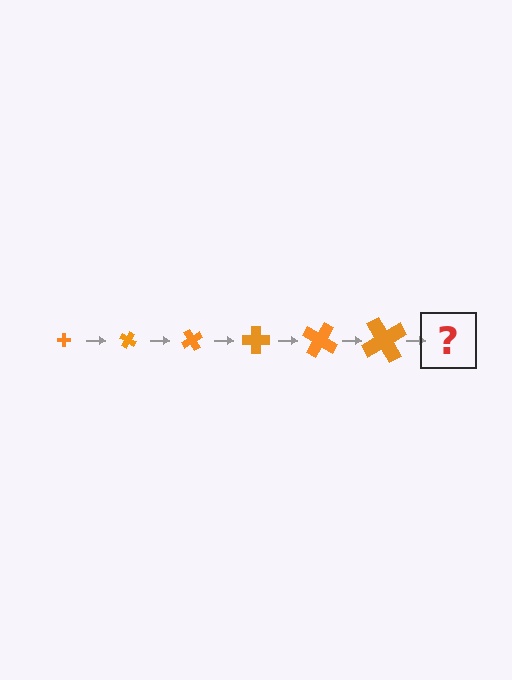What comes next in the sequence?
The next element should be a cross, larger than the previous one and rotated 180 degrees from the start.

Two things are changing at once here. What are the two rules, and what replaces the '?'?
The two rules are that the cross grows larger each step and it rotates 30 degrees each step. The '?' should be a cross, larger than the previous one and rotated 180 degrees from the start.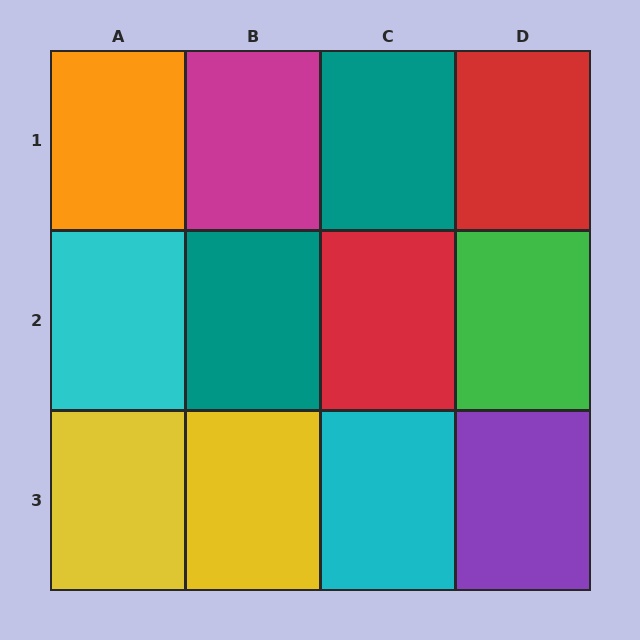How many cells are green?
1 cell is green.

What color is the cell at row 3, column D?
Purple.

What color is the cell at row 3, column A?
Yellow.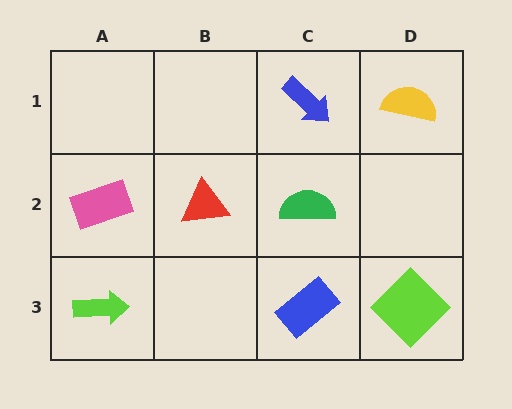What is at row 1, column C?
A blue arrow.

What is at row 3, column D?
A lime diamond.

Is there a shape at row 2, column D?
No, that cell is empty.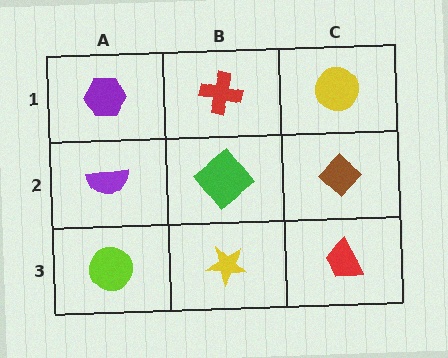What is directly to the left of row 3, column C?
A yellow star.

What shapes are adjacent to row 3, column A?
A purple semicircle (row 2, column A), a yellow star (row 3, column B).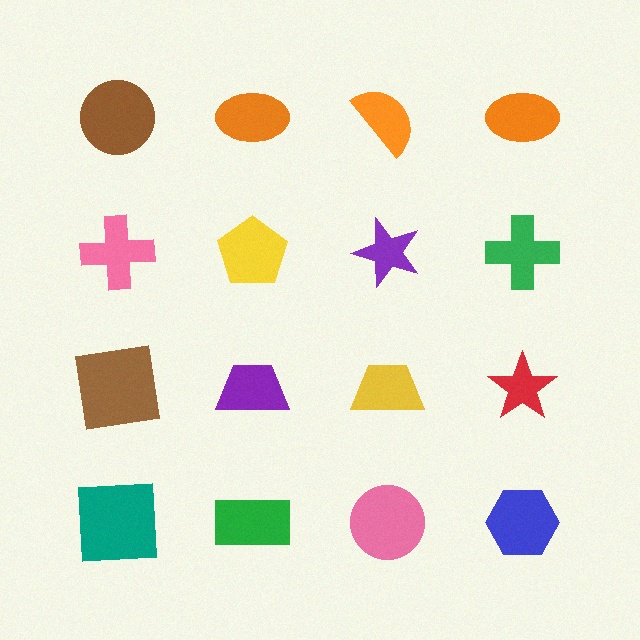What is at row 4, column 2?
A green rectangle.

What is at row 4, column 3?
A pink circle.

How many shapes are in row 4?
4 shapes.